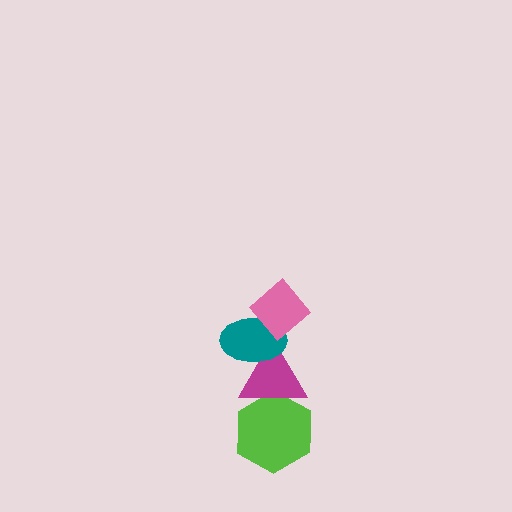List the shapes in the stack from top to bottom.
From top to bottom: the pink diamond, the teal ellipse, the magenta triangle, the lime hexagon.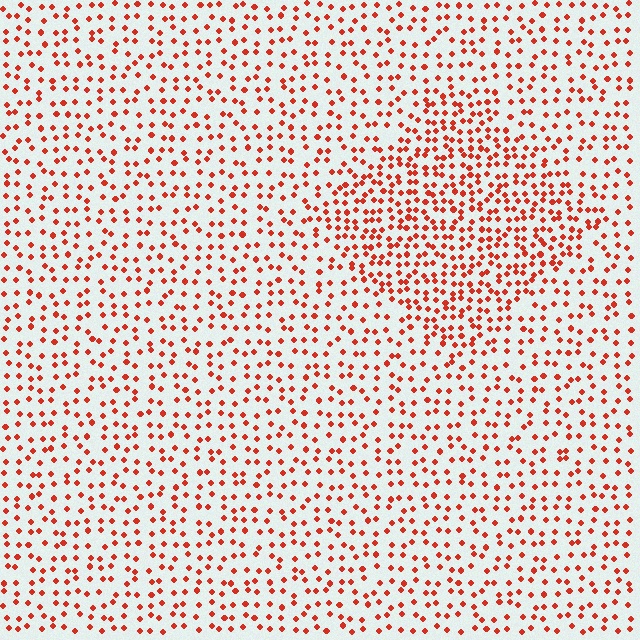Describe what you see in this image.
The image contains small red elements arranged at two different densities. A diamond-shaped region is visible where the elements are more densely packed than the surrounding area.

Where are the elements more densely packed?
The elements are more densely packed inside the diamond boundary.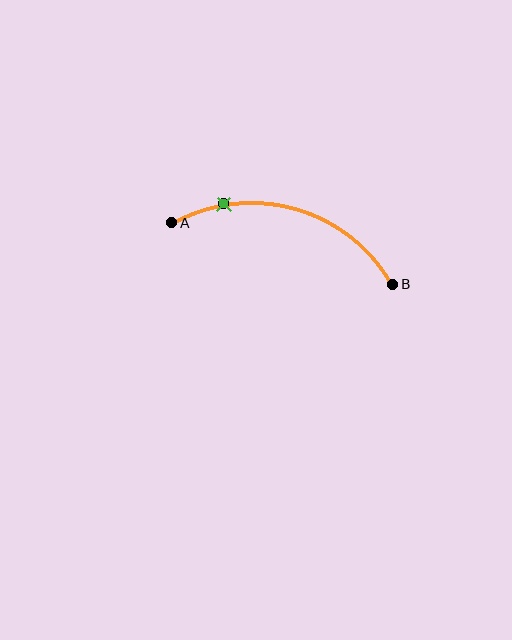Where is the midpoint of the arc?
The arc midpoint is the point on the curve farthest from the straight line joining A and B. It sits above that line.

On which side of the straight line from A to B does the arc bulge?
The arc bulges above the straight line connecting A and B.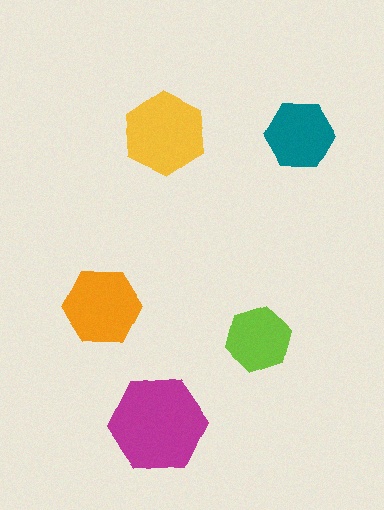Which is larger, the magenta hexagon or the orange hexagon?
The magenta one.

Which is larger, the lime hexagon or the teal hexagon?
The teal one.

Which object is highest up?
The teal hexagon is topmost.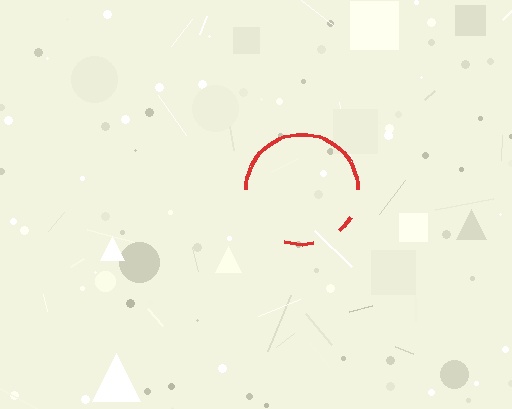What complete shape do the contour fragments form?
The contour fragments form a circle.